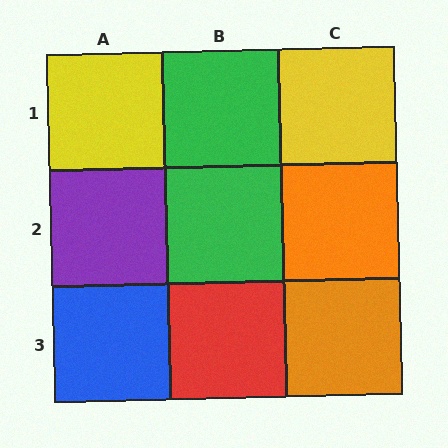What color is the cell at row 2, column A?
Purple.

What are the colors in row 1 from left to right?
Yellow, green, yellow.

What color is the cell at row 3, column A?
Blue.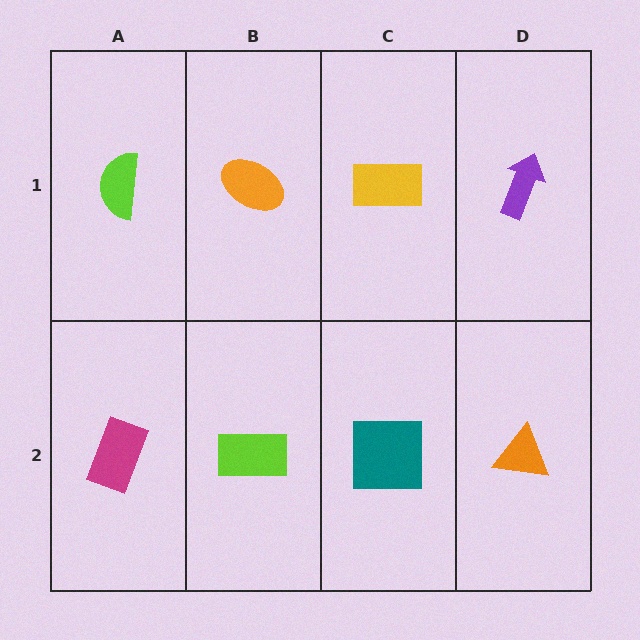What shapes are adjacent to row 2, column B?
An orange ellipse (row 1, column B), a magenta rectangle (row 2, column A), a teal square (row 2, column C).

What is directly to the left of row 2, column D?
A teal square.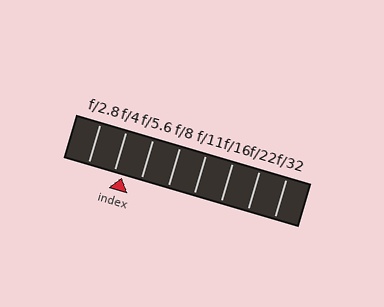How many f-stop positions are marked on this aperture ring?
There are 8 f-stop positions marked.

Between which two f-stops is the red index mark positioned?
The index mark is between f/4 and f/5.6.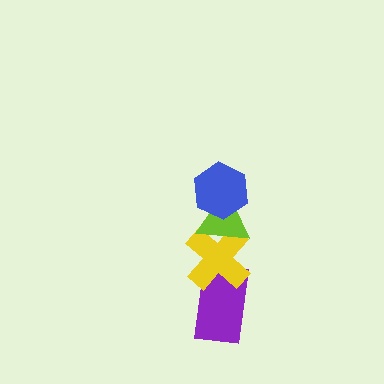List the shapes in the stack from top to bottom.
From top to bottom: the blue hexagon, the lime triangle, the yellow cross, the purple rectangle.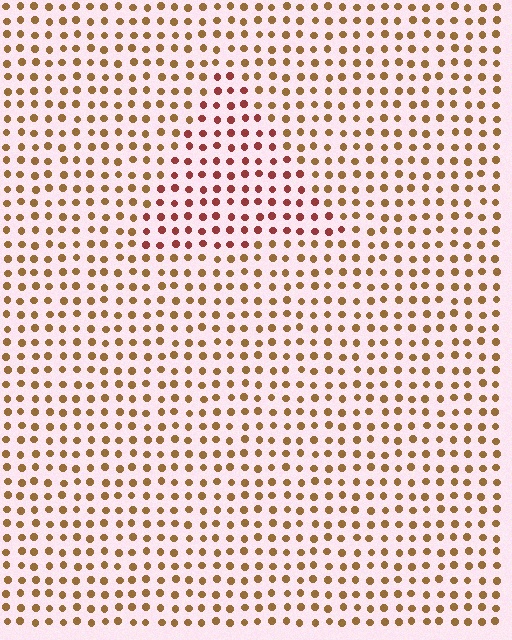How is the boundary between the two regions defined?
The boundary is defined purely by a slight shift in hue (about 35 degrees). Spacing, size, and orientation are identical on both sides.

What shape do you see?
I see a triangle.